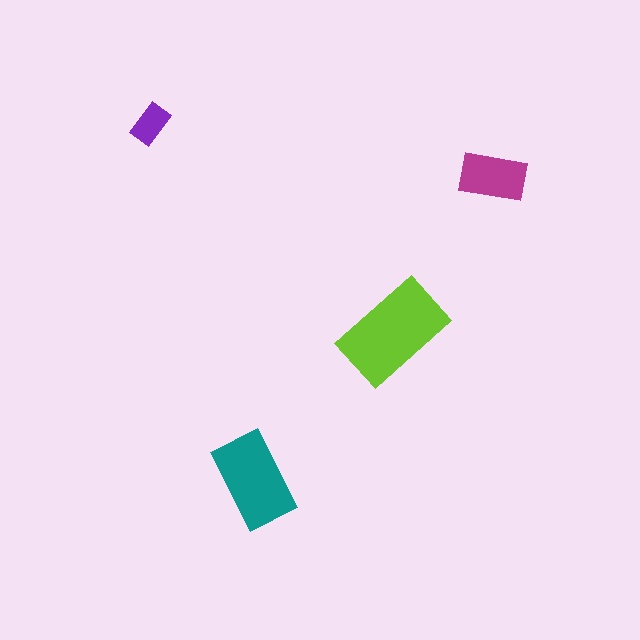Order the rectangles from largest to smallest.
the lime one, the teal one, the magenta one, the purple one.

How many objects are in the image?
There are 4 objects in the image.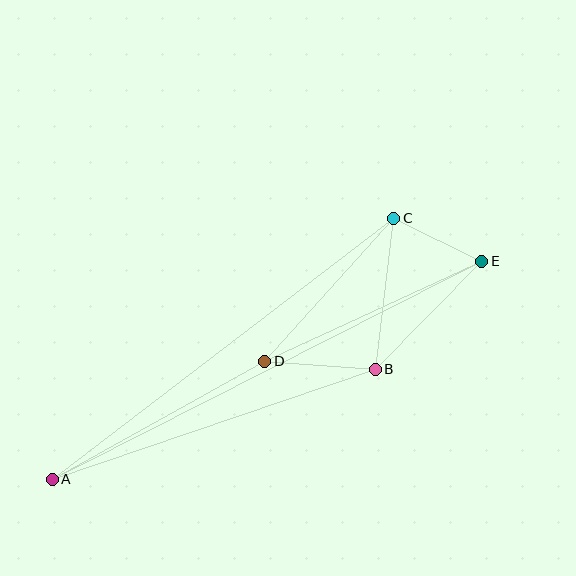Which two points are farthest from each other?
Points A and E are farthest from each other.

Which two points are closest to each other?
Points C and E are closest to each other.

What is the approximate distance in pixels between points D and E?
The distance between D and E is approximately 239 pixels.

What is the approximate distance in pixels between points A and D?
The distance between A and D is approximately 243 pixels.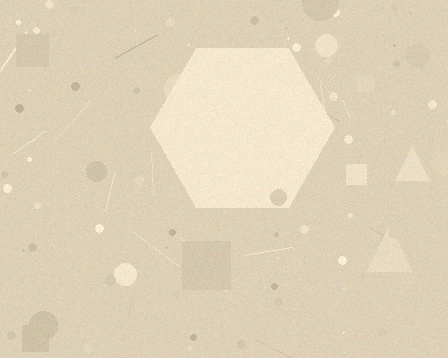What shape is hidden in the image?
A hexagon is hidden in the image.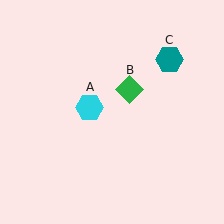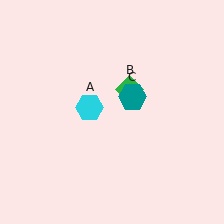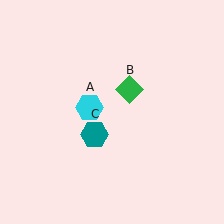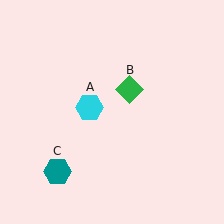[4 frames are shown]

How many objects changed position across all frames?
1 object changed position: teal hexagon (object C).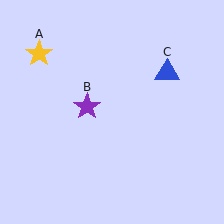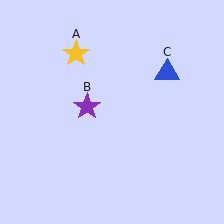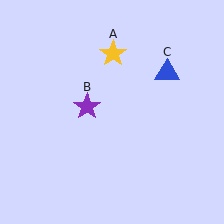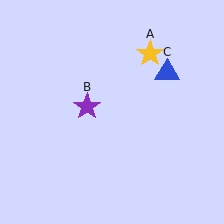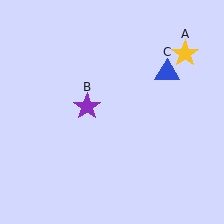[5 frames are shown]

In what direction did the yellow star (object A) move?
The yellow star (object A) moved right.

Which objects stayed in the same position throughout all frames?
Purple star (object B) and blue triangle (object C) remained stationary.